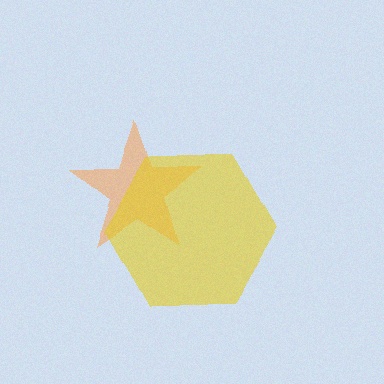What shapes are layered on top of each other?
The layered shapes are: an orange star, a yellow hexagon.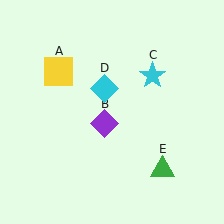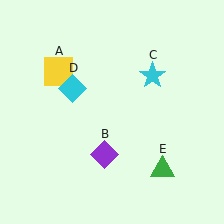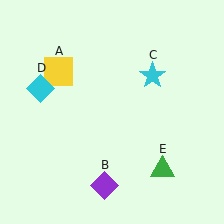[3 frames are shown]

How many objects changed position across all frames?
2 objects changed position: purple diamond (object B), cyan diamond (object D).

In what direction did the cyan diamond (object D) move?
The cyan diamond (object D) moved left.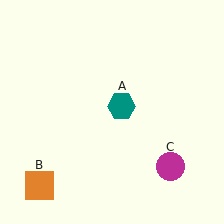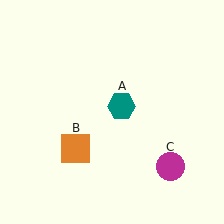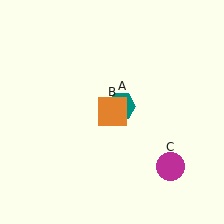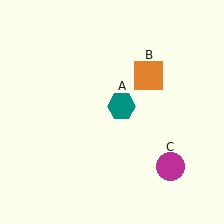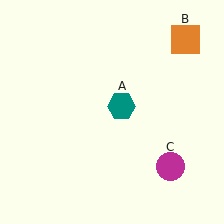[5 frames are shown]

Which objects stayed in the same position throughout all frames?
Teal hexagon (object A) and magenta circle (object C) remained stationary.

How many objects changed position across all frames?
1 object changed position: orange square (object B).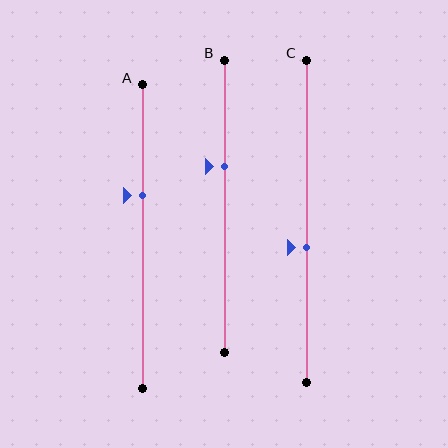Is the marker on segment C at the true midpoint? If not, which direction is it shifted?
No, the marker on segment C is shifted downward by about 8% of the segment length.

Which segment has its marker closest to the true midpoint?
Segment C has its marker closest to the true midpoint.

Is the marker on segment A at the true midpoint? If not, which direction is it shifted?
No, the marker on segment A is shifted upward by about 14% of the segment length.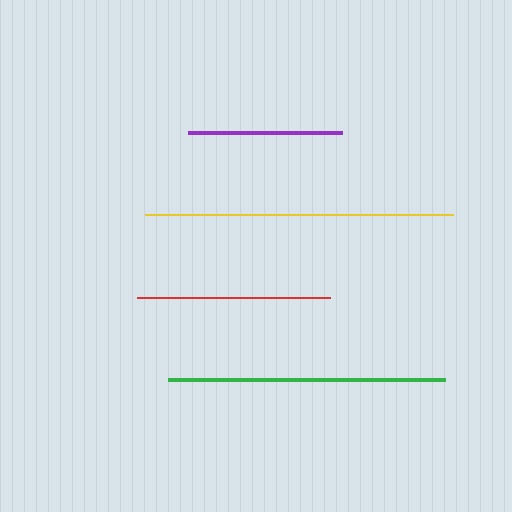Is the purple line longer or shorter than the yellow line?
The yellow line is longer than the purple line.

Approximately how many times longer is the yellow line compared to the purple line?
The yellow line is approximately 2.0 times the length of the purple line.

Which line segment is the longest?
The yellow line is the longest at approximately 308 pixels.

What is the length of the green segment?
The green segment is approximately 276 pixels long.